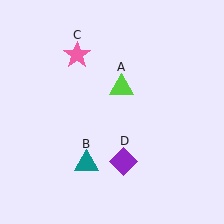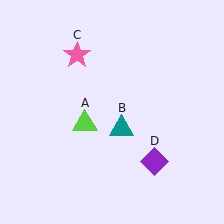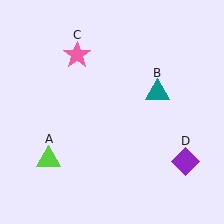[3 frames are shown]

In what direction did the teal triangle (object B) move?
The teal triangle (object B) moved up and to the right.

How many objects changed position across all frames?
3 objects changed position: lime triangle (object A), teal triangle (object B), purple diamond (object D).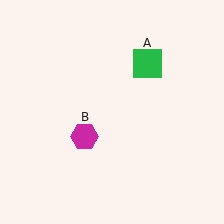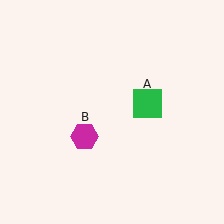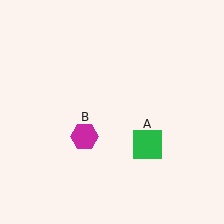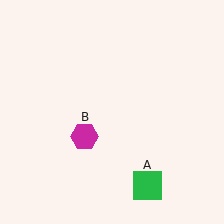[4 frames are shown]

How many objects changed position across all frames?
1 object changed position: green square (object A).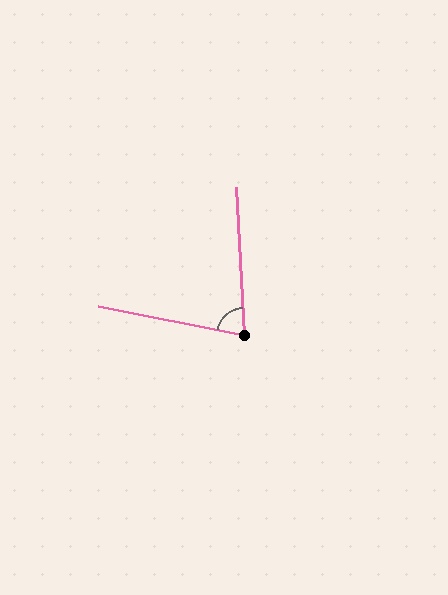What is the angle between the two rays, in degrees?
Approximately 76 degrees.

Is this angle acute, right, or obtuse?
It is acute.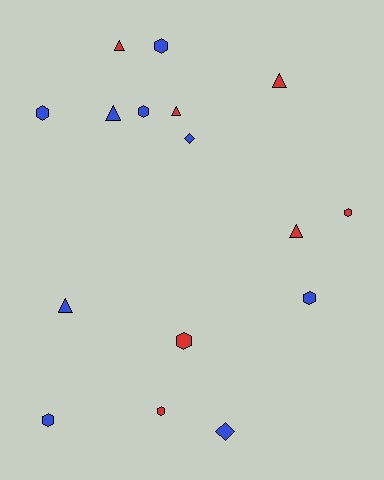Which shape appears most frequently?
Hexagon, with 8 objects.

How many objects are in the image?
There are 16 objects.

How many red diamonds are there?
There are no red diamonds.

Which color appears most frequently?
Blue, with 9 objects.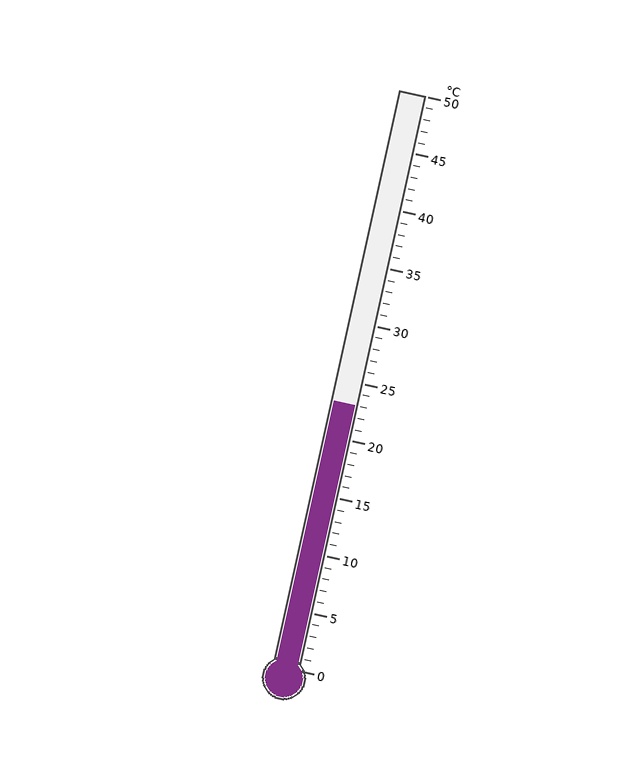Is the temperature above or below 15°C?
The temperature is above 15°C.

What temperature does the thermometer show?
The thermometer shows approximately 23°C.